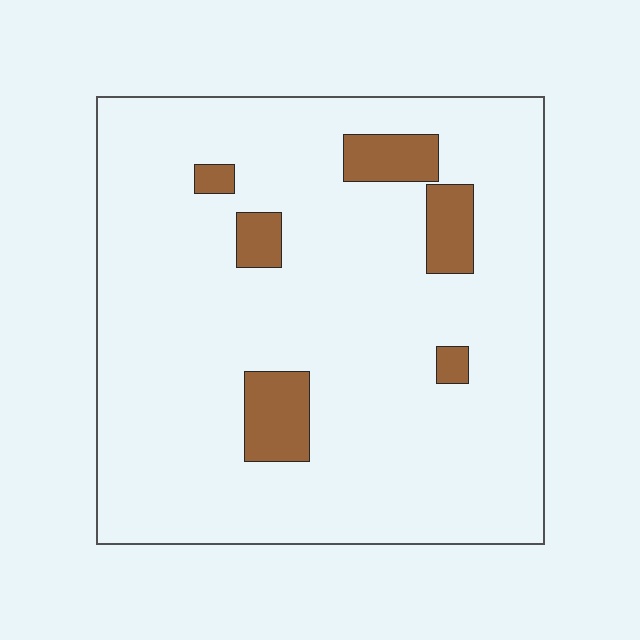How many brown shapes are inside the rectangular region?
6.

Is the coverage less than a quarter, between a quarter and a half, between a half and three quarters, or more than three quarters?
Less than a quarter.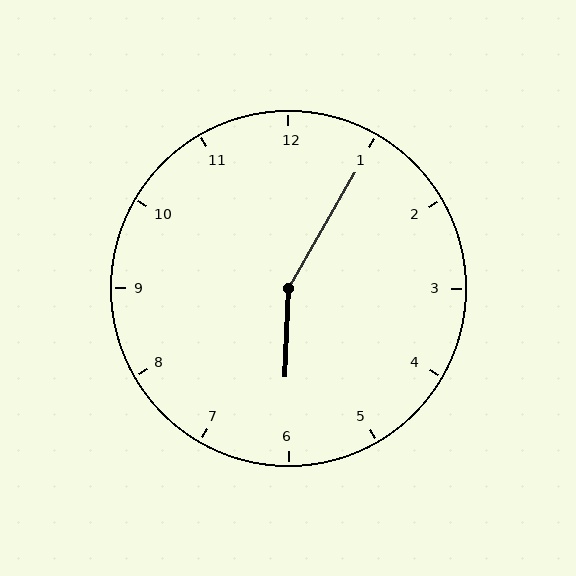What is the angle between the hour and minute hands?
Approximately 152 degrees.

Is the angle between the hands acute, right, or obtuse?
It is obtuse.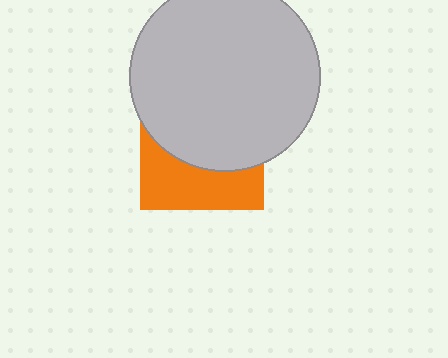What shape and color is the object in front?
The object in front is a light gray circle.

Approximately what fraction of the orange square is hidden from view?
Roughly 61% of the orange square is hidden behind the light gray circle.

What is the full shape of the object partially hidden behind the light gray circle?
The partially hidden object is an orange square.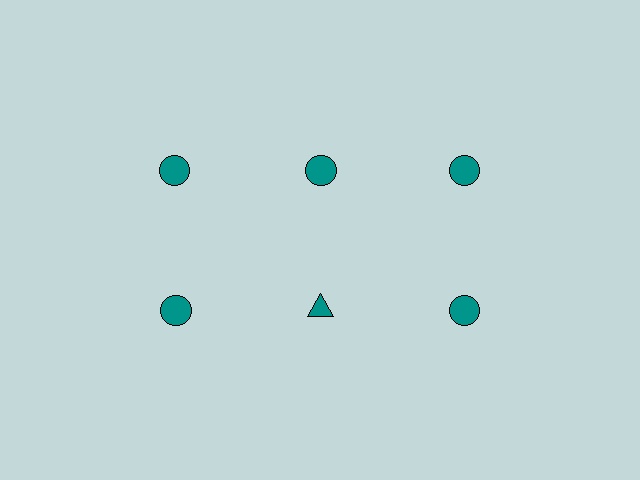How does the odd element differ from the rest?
It has a different shape: triangle instead of circle.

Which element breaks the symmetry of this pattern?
The teal triangle in the second row, second from left column breaks the symmetry. All other shapes are teal circles.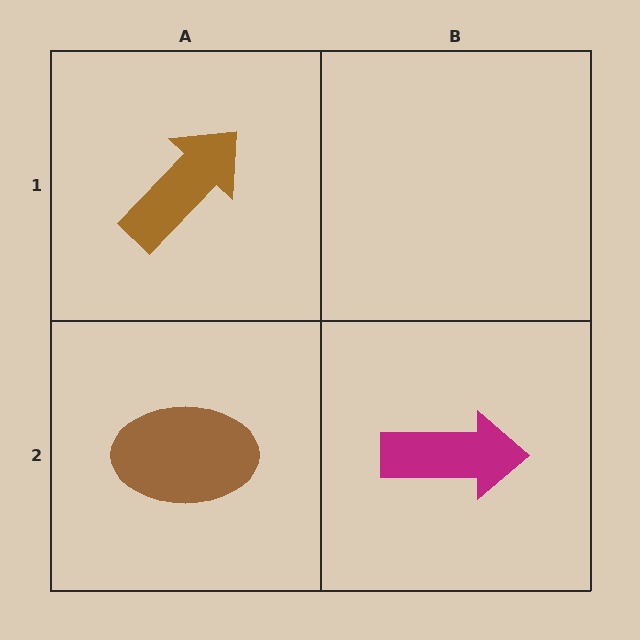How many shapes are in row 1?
1 shape.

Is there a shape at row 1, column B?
No, that cell is empty.